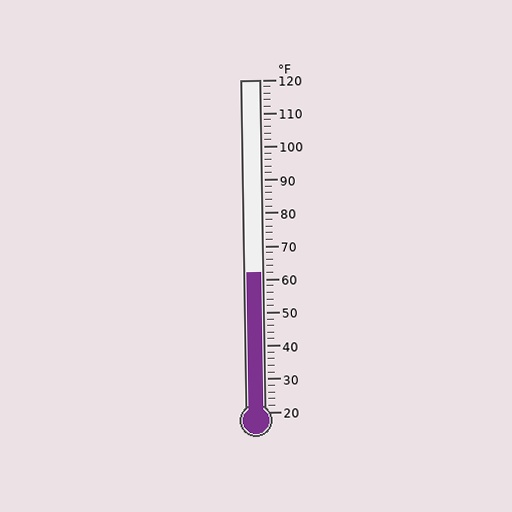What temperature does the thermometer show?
The thermometer shows approximately 62°F.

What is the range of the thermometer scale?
The thermometer scale ranges from 20°F to 120°F.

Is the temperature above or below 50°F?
The temperature is above 50°F.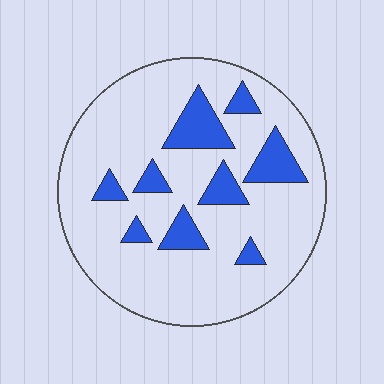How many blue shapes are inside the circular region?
9.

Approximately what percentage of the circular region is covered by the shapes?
Approximately 15%.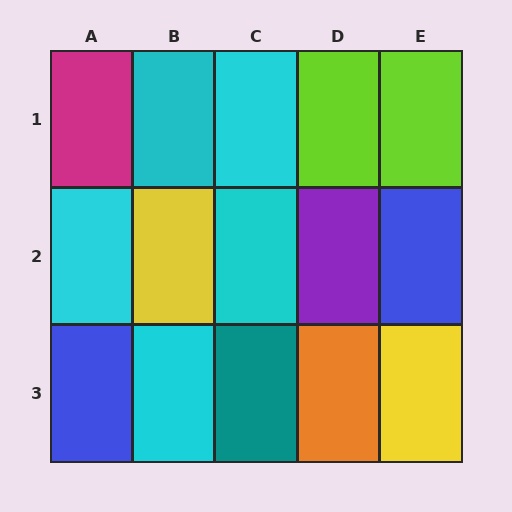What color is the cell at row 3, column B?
Cyan.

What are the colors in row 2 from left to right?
Cyan, yellow, cyan, purple, blue.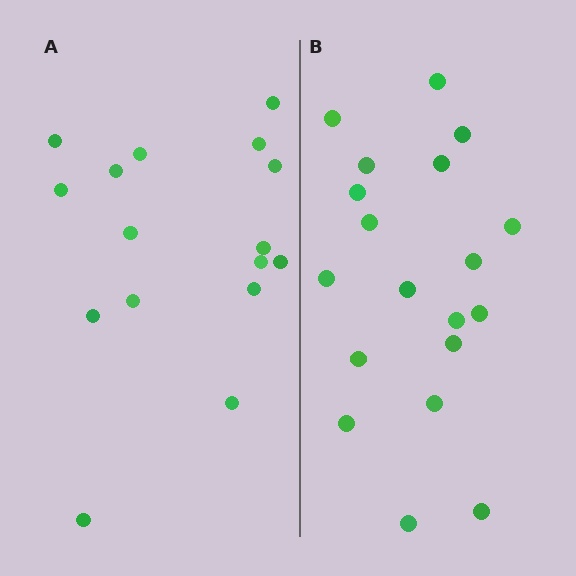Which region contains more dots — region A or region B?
Region B (the right region) has more dots.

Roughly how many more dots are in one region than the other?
Region B has just a few more — roughly 2 or 3 more dots than region A.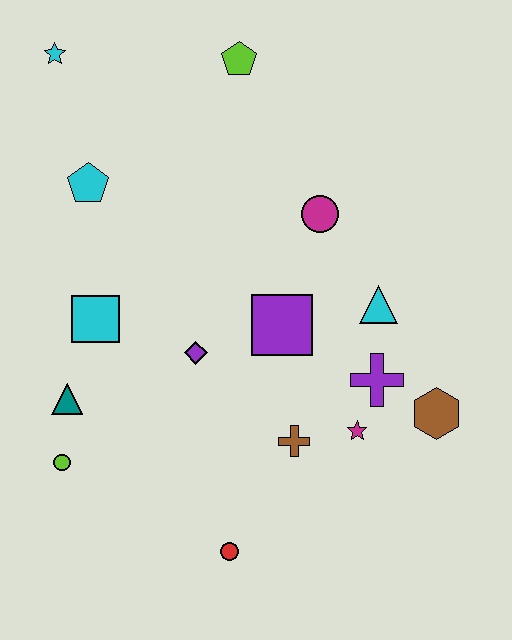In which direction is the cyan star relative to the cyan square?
The cyan star is above the cyan square.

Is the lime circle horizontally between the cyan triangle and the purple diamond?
No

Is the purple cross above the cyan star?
No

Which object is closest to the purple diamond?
The purple square is closest to the purple diamond.